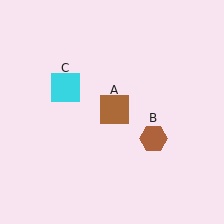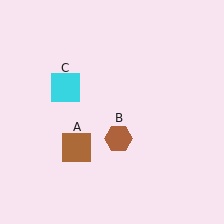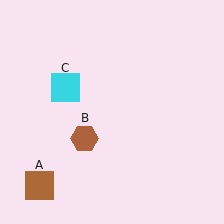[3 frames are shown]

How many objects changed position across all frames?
2 objects changed position: brown square (object A), brown hexagon (object B).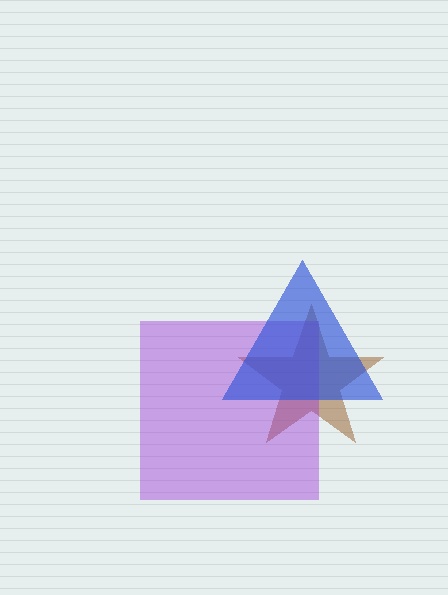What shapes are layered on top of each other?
The layered shapes are: a brown star, a purple square, a blue triangle.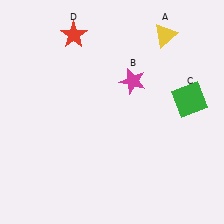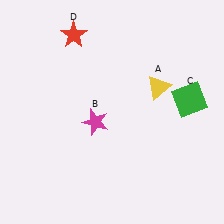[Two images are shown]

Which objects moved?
The objects that moved are: the yellow triangle (A), the magenta star (B).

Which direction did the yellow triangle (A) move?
The yellow triangle (A) moved down.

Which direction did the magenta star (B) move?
The magenta star (B) moved down.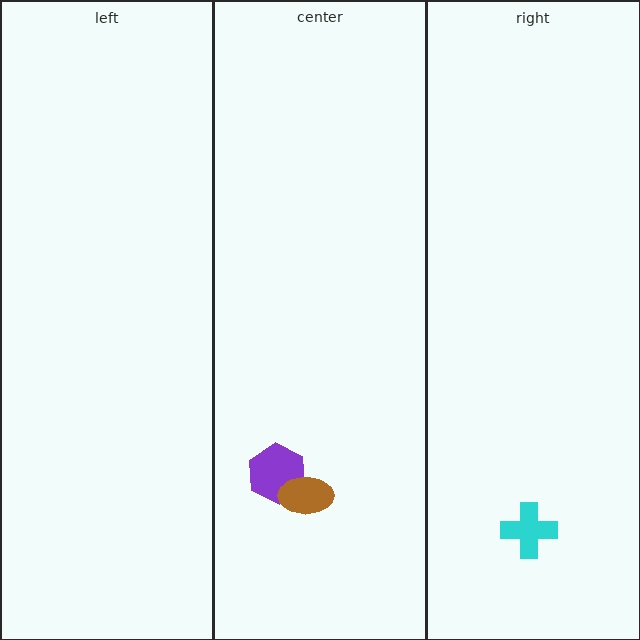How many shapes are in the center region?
2.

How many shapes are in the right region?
1.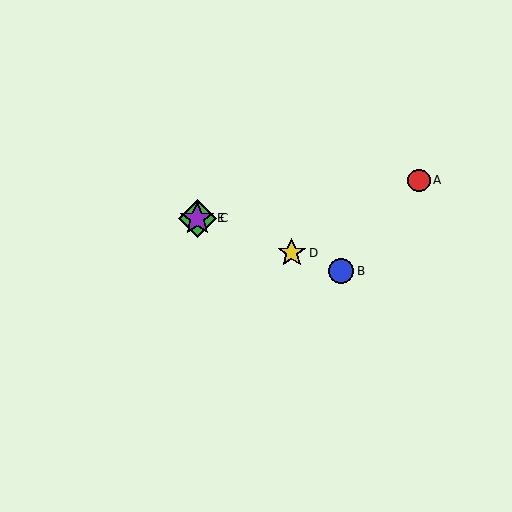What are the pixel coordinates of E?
Object E is at (197, 218).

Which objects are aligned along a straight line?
Objects B, C, D, E are aligned along a straight line.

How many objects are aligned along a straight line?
4 objects (B, C, D, E) are aligned along a straight line.